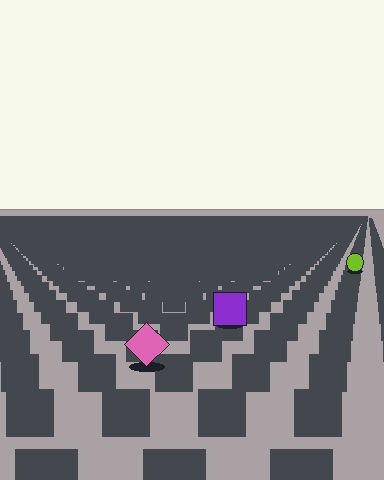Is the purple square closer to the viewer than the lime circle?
Yes. The purple square is closer — you can tell from the texture gradient: the ground texture is coarser near it.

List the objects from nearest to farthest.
From nearest to farthest: the pink diamond, the purple square, the lime circle.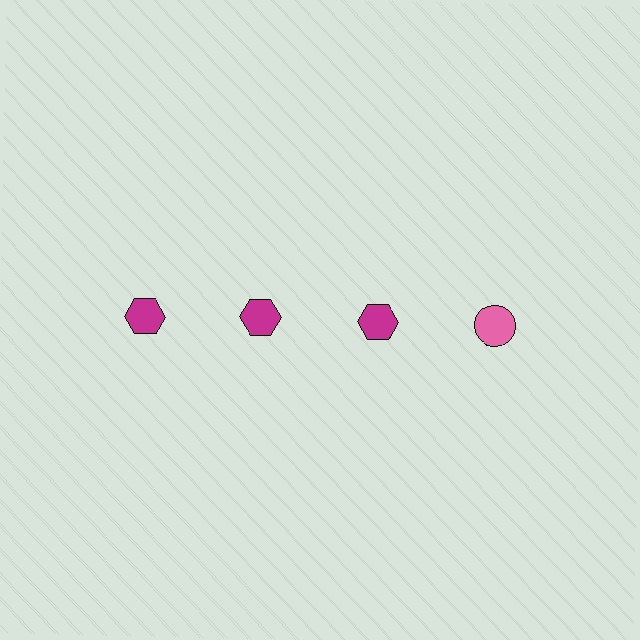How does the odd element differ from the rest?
It differs in both color (pink instead of magenta) and shape (circle instead of hexagon).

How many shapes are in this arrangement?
There are 4 shapes arranged in a grid pattern.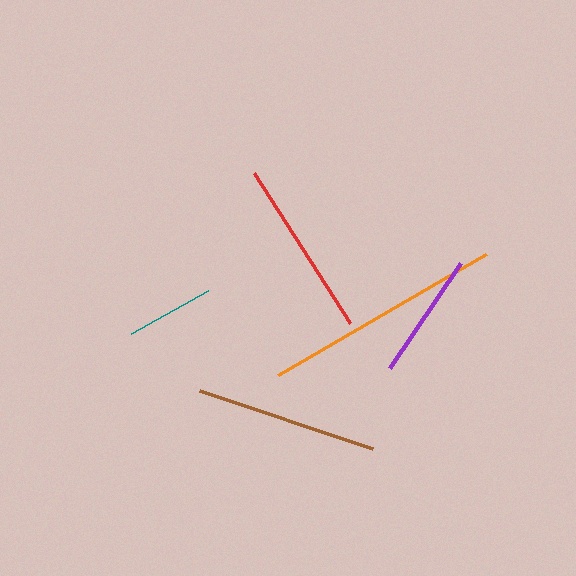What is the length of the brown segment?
The brown segment is approximately 182 pixels long.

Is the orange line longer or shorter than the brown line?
The orange line is longer than the brown line.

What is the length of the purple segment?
The purple segment is approximately 127 pixels long.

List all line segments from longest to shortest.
From longest to shortest: orange, brown, red, purple, teal.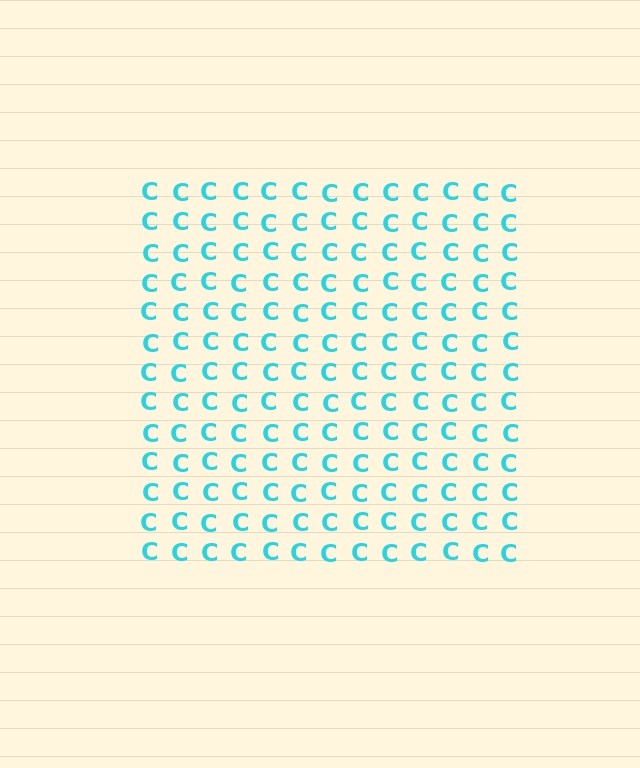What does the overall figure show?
The overall figure shows a square.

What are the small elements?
The small elements are letter C's.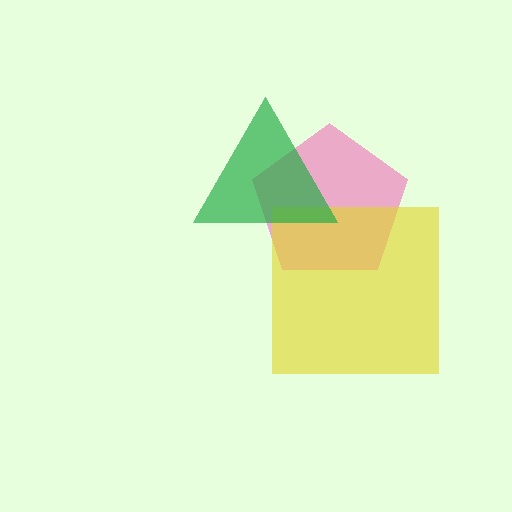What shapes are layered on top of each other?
The layered shapes are: a pink pentagon, a yellow square, a green triangle.